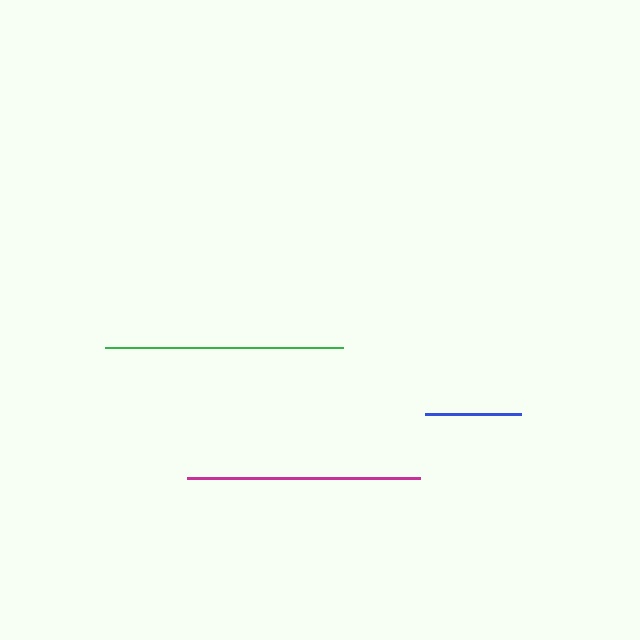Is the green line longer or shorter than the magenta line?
The green line is longer than the magenta line.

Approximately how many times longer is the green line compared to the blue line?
The green line is approximately 2.5 times the length of the blue line.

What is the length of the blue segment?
The blue segment is approximately 97 pixels long.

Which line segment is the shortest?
The blue line is the shortest at approximately 97 pixels.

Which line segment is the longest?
The green line is the longest at approximately 238 pixels.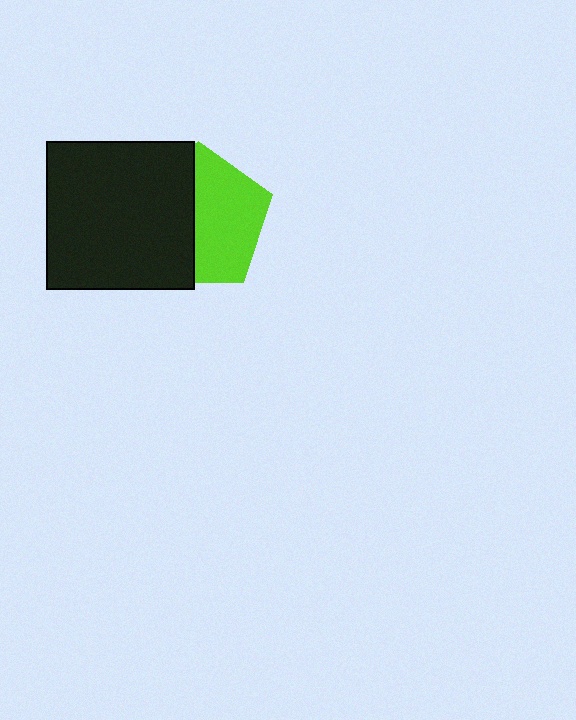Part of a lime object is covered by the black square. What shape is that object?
It is a pentagon.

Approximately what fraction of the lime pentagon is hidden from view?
Roughly 48% of the lime pentagon is hidden behind the black square.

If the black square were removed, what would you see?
You would see the complete lime pentagon.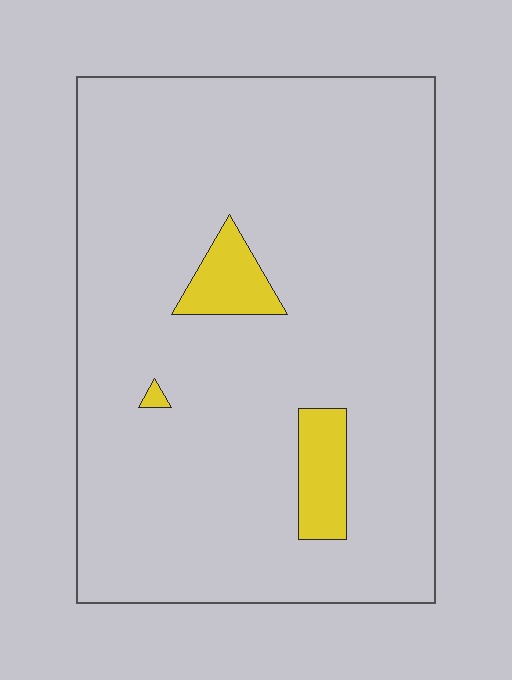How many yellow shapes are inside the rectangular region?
3.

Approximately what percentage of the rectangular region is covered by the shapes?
Approximately 5%.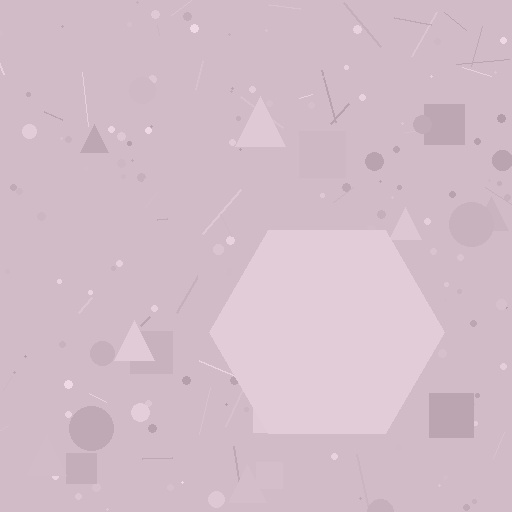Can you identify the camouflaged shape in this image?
The camouflaged shape is a hexagon.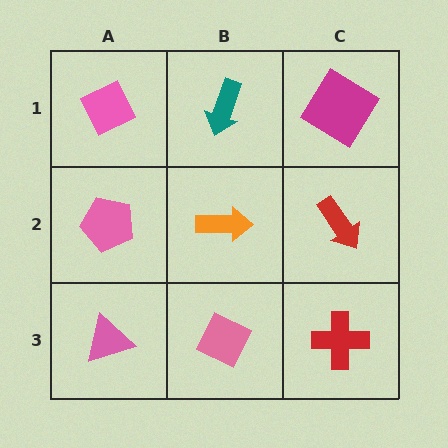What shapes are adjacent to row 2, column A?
A pink diamond (row 1, column A), a pink triangle (row 3, column A), an orange arrow (row 2, column B).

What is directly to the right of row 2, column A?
An orange arrow.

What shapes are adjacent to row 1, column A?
A pink pentagon (row 2, column A), a teal arrow (row 1, column B).